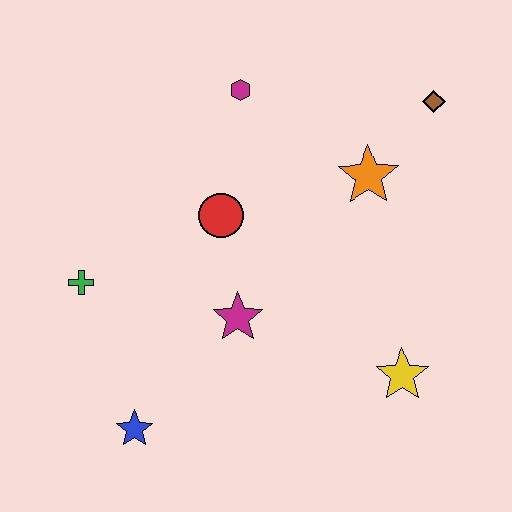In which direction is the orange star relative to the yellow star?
The orange star is above the yellow star.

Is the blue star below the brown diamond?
Yes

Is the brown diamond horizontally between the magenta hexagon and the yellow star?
No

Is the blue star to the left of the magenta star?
Yes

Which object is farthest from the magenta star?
The brown diamond is farthest from the magenta star.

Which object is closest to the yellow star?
The magenta star is closest to the yellow star.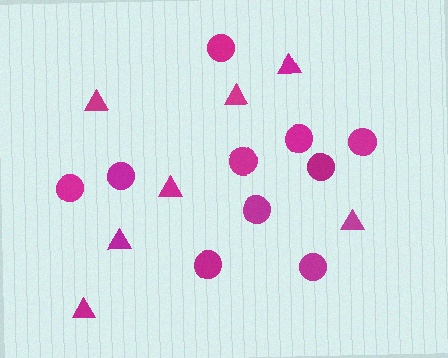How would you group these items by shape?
There are 2 groups: one group of triangles (7) and one group of circles (10).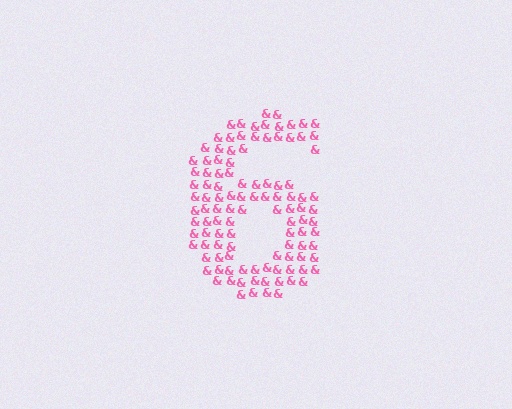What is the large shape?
The large shape is the digit 6.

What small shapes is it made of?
It is made of small ampersands.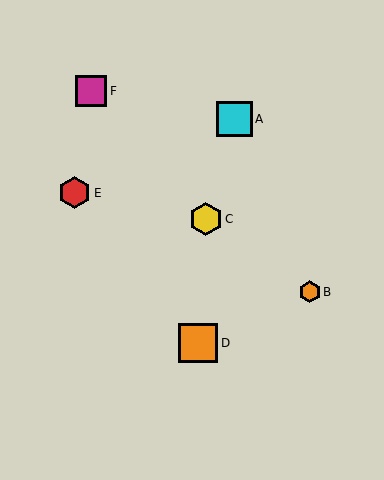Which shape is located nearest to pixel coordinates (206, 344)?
The orange square (labeled D) at (198, 343) is nearest to that location.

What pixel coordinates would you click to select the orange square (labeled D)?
Click at (198, 343) to select the orange square D.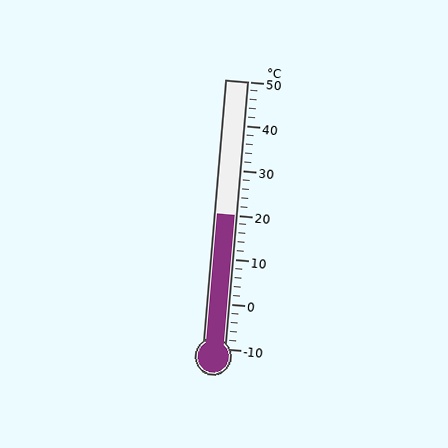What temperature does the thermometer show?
The thermometer shows approximately 20°C.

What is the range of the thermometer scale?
The thermometer scale ranges from -10°C to 50°C.